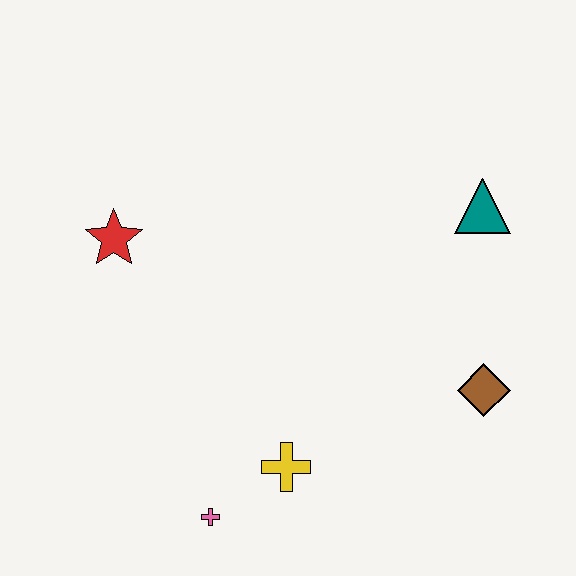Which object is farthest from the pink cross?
The teal triangle is farthest from the pink cross.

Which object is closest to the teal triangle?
The brown diamond is closest to the teal triangle.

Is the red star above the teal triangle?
No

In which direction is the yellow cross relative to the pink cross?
The yellow cross is to the right of the pink cross.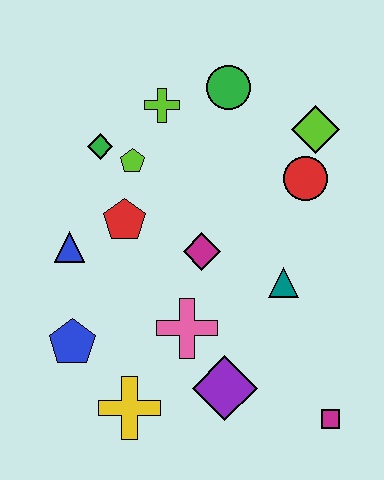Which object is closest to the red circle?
The lime diamond is closest to the red circle.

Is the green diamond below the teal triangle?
No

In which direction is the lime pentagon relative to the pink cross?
The lime pentagon is above the pink cross.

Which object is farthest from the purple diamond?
The green circle is farthest from the purple diamond.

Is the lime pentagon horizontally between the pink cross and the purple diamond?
No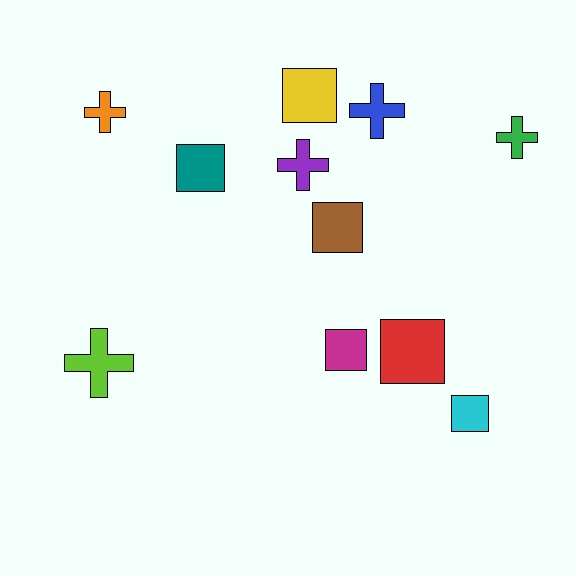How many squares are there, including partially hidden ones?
There are 6 squares.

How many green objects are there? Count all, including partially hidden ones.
There is 1 green object.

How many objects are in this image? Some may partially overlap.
There are 11 objects.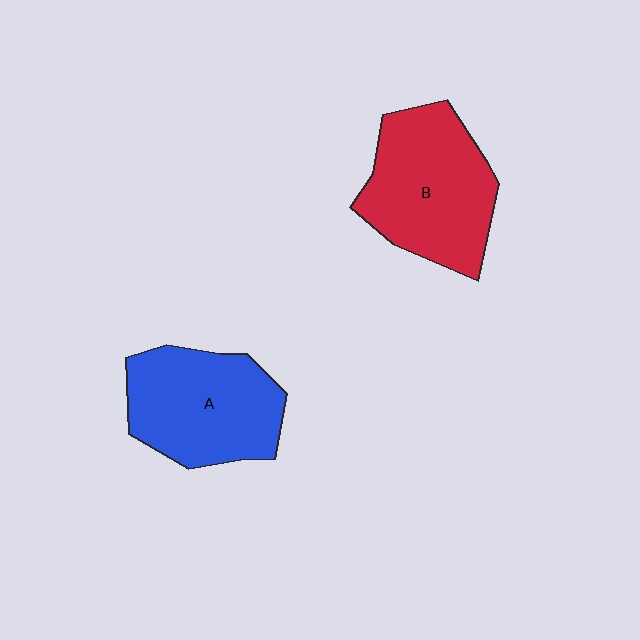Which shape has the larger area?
Shape B (red).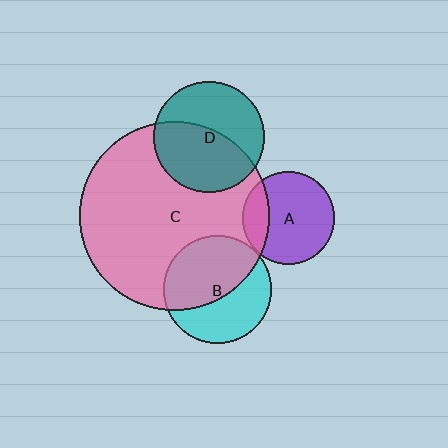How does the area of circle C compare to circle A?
Approximately 4.2 times.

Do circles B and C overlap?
Yes.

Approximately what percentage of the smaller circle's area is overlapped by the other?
Approximately 55%.